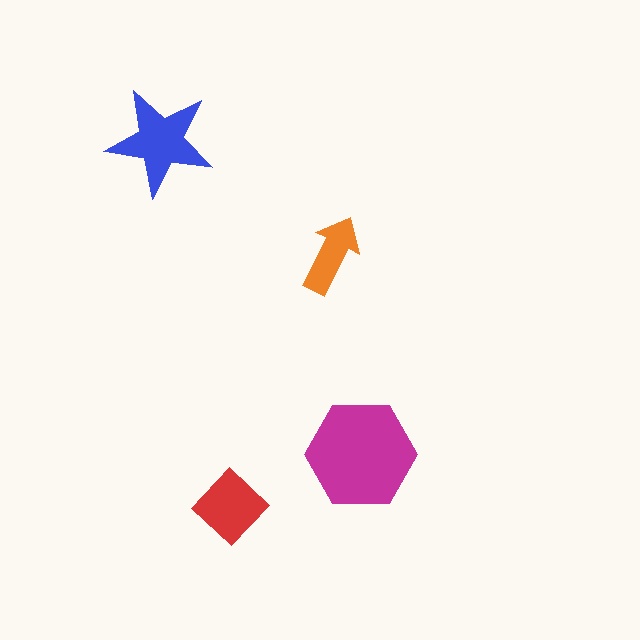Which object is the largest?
The magenta hexagon.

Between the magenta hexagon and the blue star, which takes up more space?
The magenta hexagon.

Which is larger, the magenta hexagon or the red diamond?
The magenta hexagon.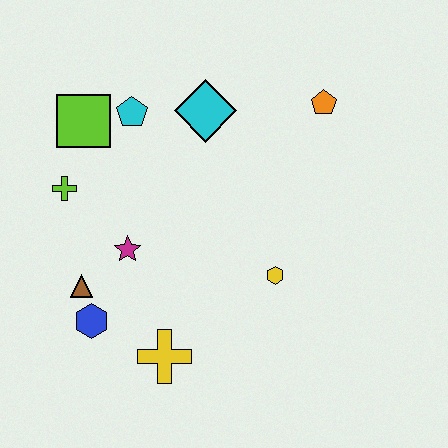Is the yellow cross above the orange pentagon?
No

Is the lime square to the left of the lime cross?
No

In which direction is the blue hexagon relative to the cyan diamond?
The blue hexagon is below the cyan diamond.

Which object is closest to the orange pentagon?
The cyan diamond is closest to the orange pentagon.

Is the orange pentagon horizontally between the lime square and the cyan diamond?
No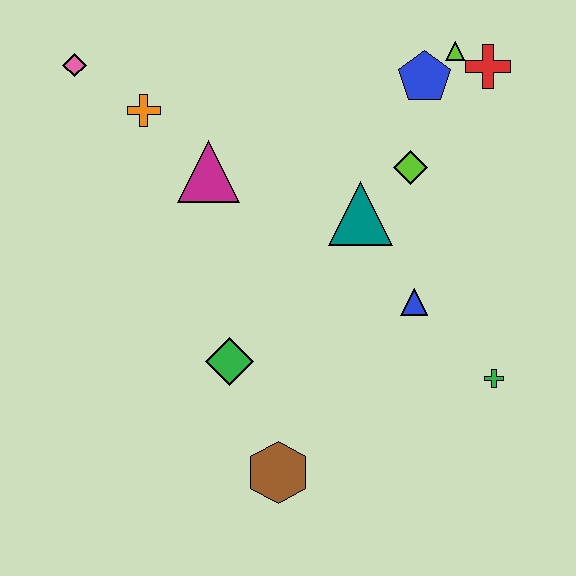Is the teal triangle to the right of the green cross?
No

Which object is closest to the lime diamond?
The teal triangle is closest to the lime diamond.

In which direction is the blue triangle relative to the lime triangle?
The blue triangle is below the lime triangle.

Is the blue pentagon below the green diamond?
No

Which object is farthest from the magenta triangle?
The green cross is farthest from the magenta triangle.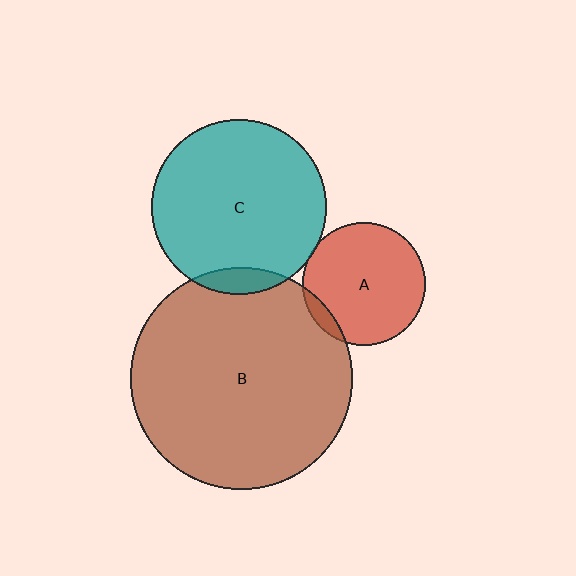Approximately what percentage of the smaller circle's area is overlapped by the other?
Approximately 10%.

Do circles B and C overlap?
Yes.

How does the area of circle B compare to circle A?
Approximately 3.3 times.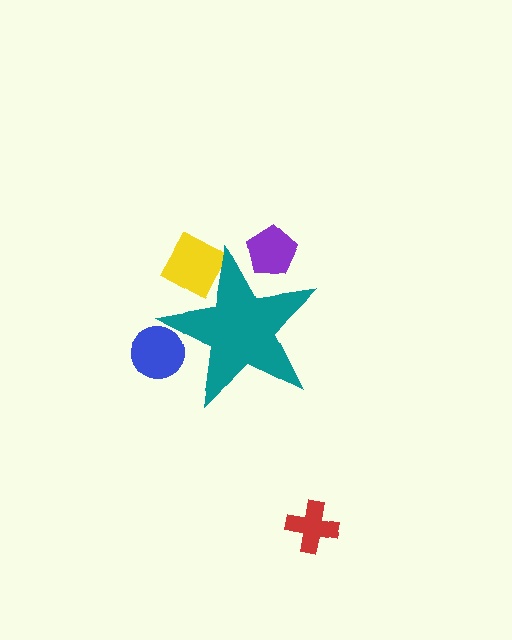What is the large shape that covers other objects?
A teal star.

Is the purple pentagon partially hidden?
Yes, the purple pentagon is partially hidden behind the teal star.